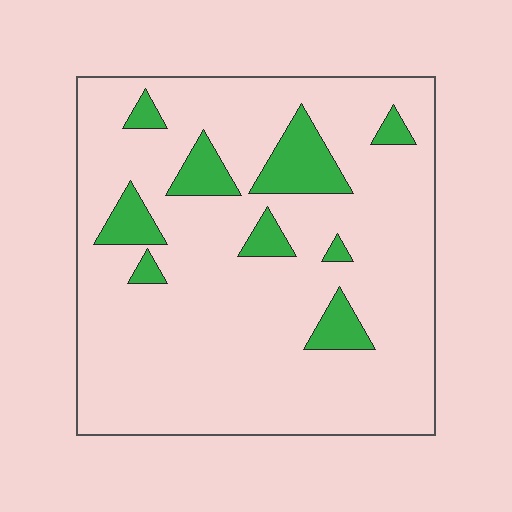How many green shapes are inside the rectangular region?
9.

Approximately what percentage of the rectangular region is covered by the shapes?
Approximately 15%.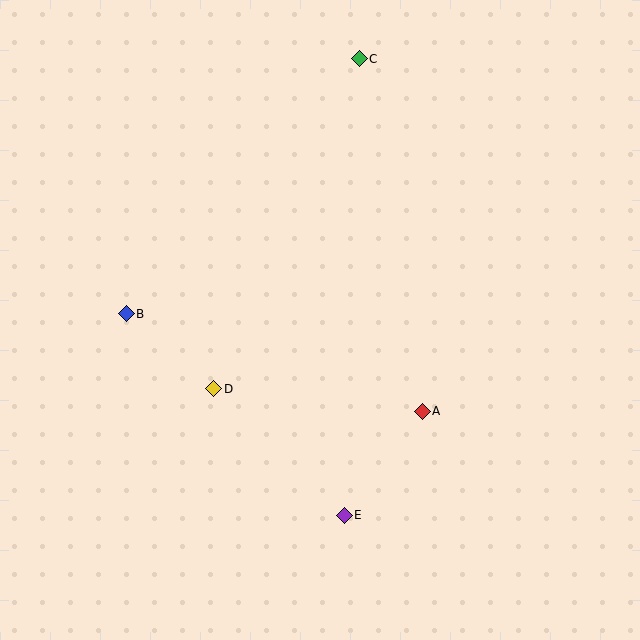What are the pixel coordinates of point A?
Point A is at (422, 411).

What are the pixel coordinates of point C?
Point C is at (359, 59).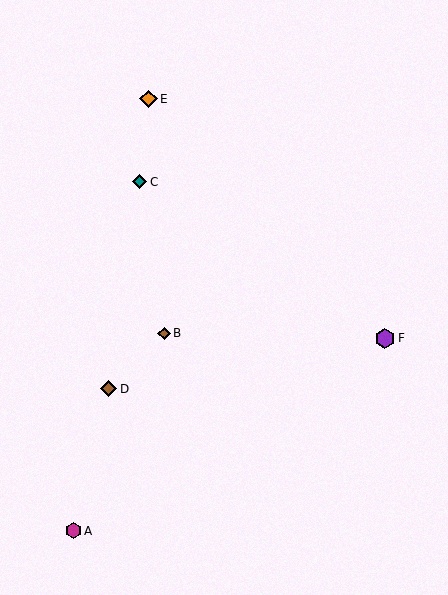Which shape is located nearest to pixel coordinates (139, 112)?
The orange diamond (labeled E) at (149, 99) is nearest to that location.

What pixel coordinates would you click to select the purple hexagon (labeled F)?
Click at (385, 338) to select the purple hexagon F.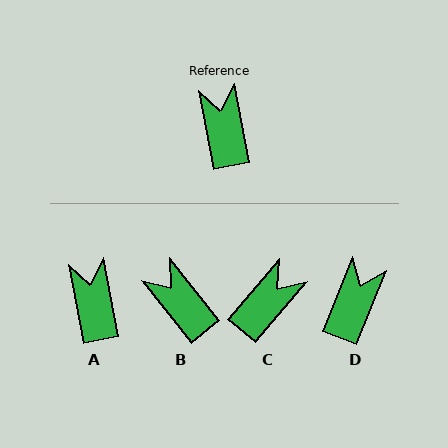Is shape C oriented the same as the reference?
No, it is off by about 51 degrees.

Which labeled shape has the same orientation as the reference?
A.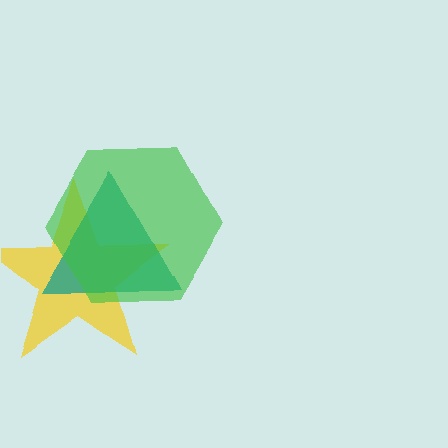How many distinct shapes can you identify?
There are 3 distinct shapes: a yellow star, a teal triangle, a green hexagon.